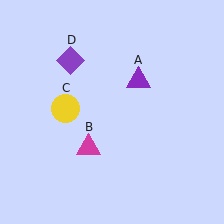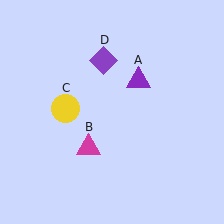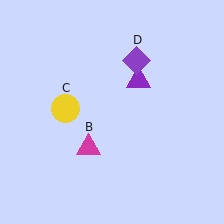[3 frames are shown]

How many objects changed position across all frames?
1 object changed position: purple diamond (object D).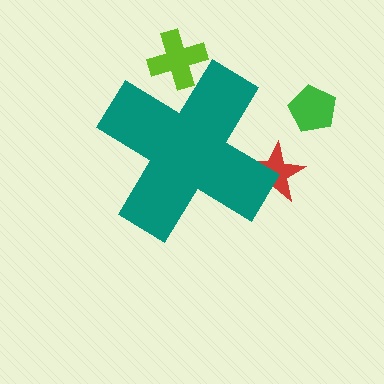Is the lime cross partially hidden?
Yes, the lime cross is partially hidden behind the teal cross.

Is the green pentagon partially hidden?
No, the green pentagon is fully visible.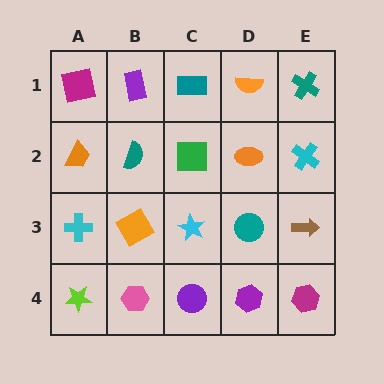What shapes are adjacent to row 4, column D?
A teal circle (row 3, column D), a purple circle (row 4, column C), a magenta hexagon (row 4, column E).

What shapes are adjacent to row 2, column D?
An orange semicircle (row 1, column D), a teal circle (row 3, column D), a green square (row 2, column C), a cyan cross (row 2, column E).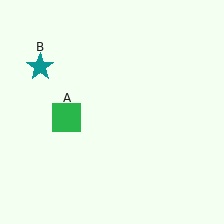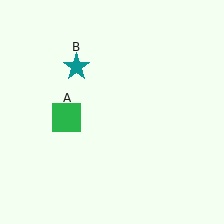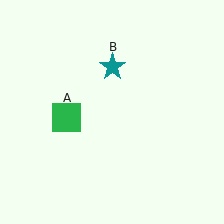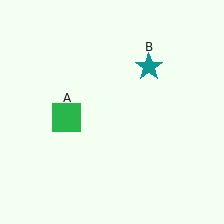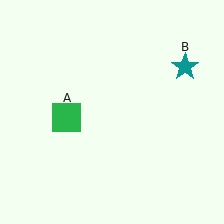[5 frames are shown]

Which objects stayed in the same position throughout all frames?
Green square (object A) remained stationary.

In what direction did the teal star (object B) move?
The teal star (object B) moved right.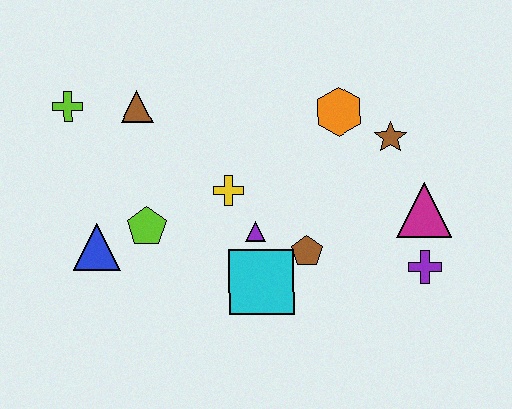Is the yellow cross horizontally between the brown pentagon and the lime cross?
Yes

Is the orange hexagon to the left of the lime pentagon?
No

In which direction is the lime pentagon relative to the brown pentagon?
The lime pentagon is to the left of the brown pentagon.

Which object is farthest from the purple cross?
The lime cross is farthest from the purple cross.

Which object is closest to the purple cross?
The magenta triangle is closest to the purple cross.